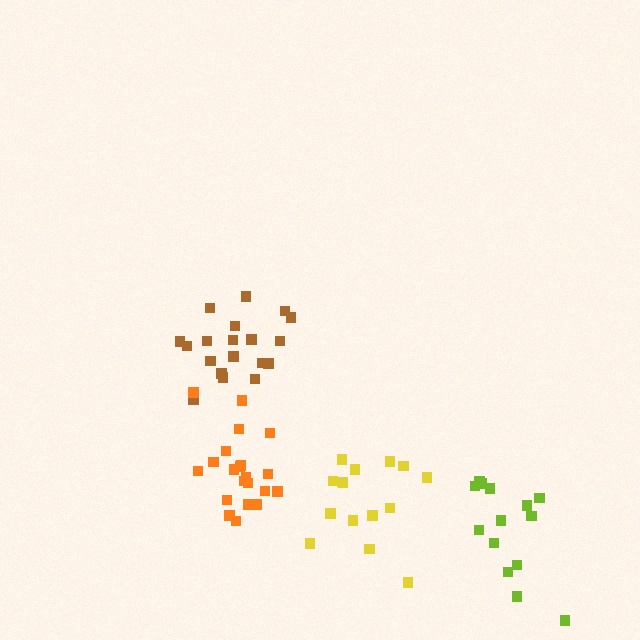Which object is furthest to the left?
The orange cluster is leftmost.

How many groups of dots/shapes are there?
There are 4 groups.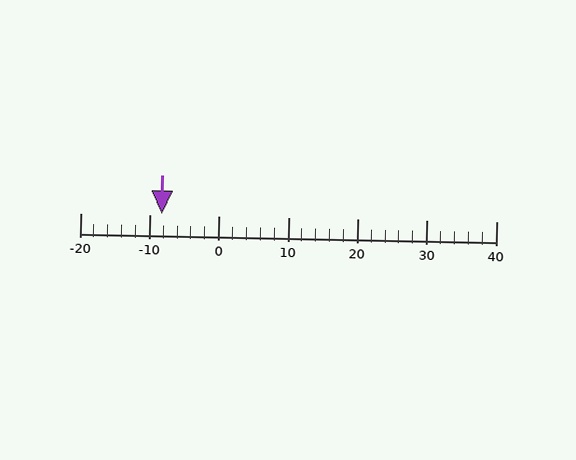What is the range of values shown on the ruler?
The ruler shows values from -20 to 40.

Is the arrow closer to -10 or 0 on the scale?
The arrow is closer to -10.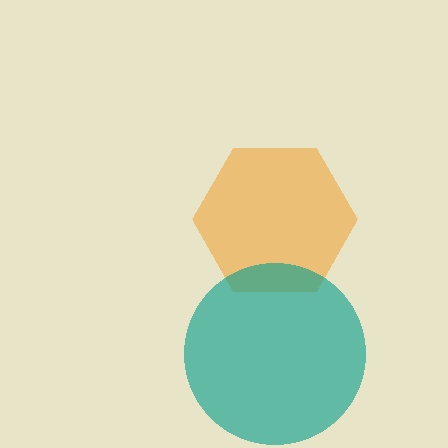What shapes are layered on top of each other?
The layered shapes are: an orange hexagon, a teal circle.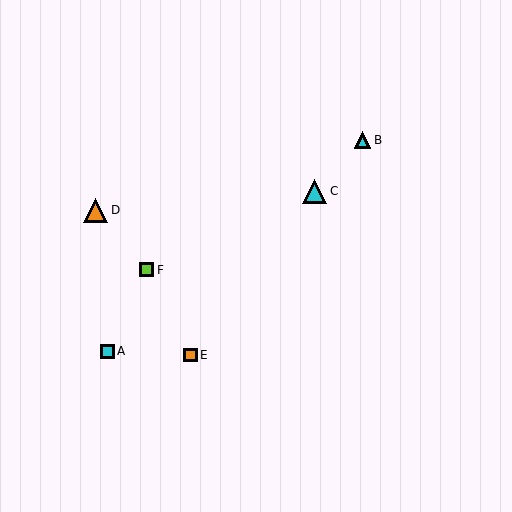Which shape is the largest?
The orange triangle (labeled D) is the largest.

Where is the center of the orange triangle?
The center of the orange triangle is at (95, 210).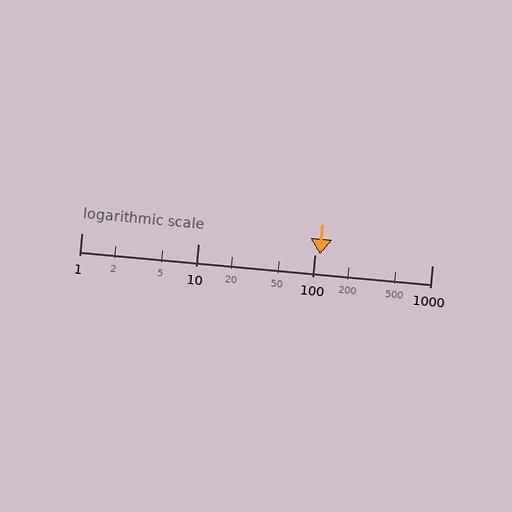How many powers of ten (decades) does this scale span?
The scale spans 3 decades, from 1 to 1000.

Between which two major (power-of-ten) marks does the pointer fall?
The pointer is between 100 and 1000.